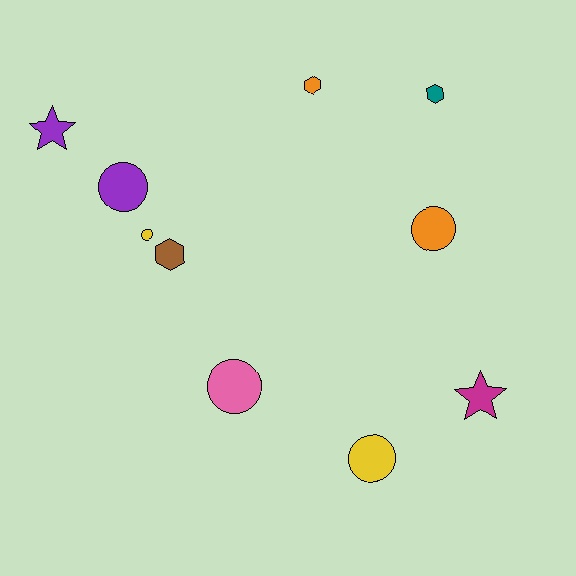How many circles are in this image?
There are 5 circles.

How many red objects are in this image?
There are no red objects.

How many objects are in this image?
There are 10 objects.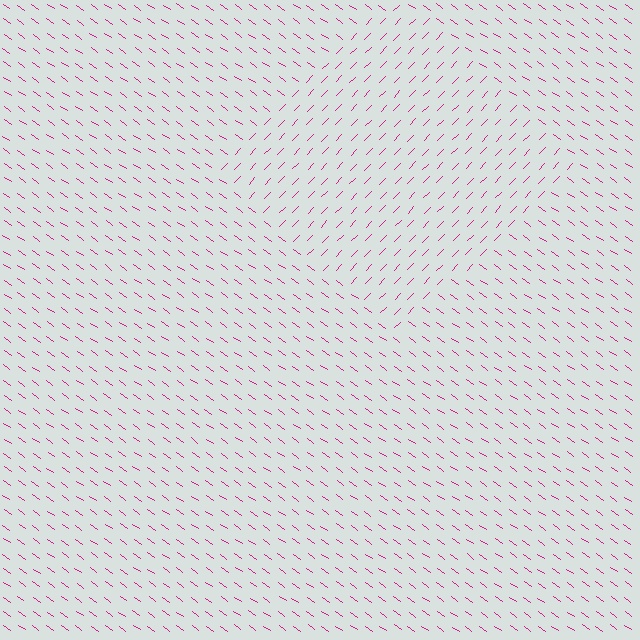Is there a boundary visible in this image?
Yes, there is a texture boundary formed by a change in line orientation.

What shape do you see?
I see a diamond.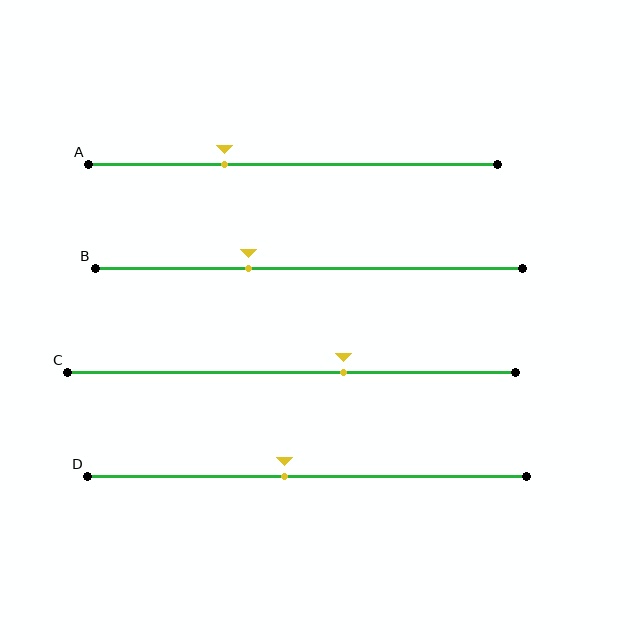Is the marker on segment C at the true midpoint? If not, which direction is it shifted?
No, the marker on segment C is shifted to the right by about 12% of the segment length.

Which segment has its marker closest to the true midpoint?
Segment D has its marker closest to the true midpoint.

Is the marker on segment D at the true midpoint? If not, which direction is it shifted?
No, the marker on segment D is shifted to the left by about 5% of the segment length.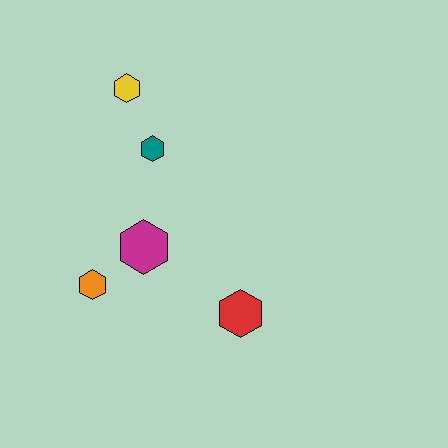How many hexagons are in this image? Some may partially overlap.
There are 5 hexagons.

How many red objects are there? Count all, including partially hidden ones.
There is 1 red object.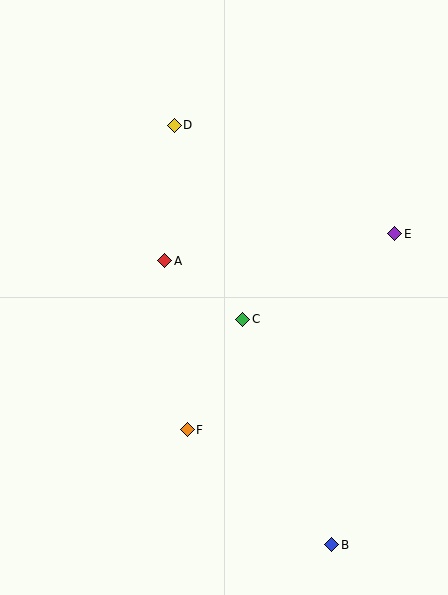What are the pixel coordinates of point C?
Point C is at (243, 319).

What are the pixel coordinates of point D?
Point D is at (174, 125).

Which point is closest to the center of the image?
Point C at (243, 319) is closest to the center.